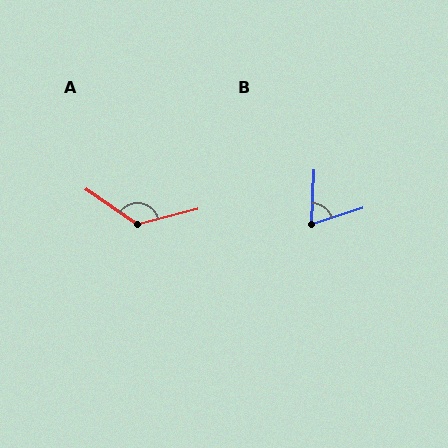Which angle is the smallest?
B, at approximately 70 degrees.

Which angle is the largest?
A, at approximately 131 degrees.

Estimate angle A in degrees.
Approximately 131 degrees.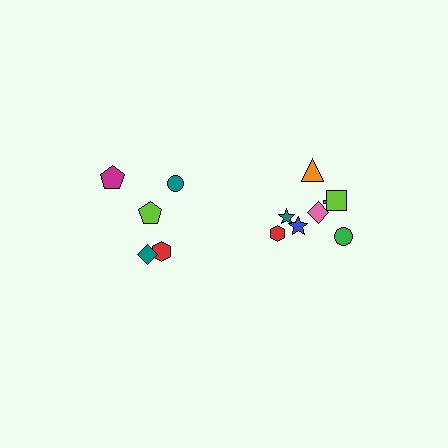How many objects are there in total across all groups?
There are 13 objects.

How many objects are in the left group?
There are 5 objects.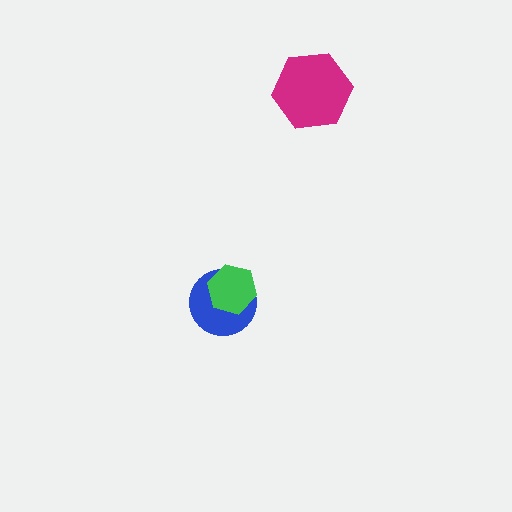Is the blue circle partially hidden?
Yes, it is partially covered by another shape.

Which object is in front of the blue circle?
The green hexagon is in front of the blue circle.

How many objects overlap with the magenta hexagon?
0 objects overlap with the magenta hexagon.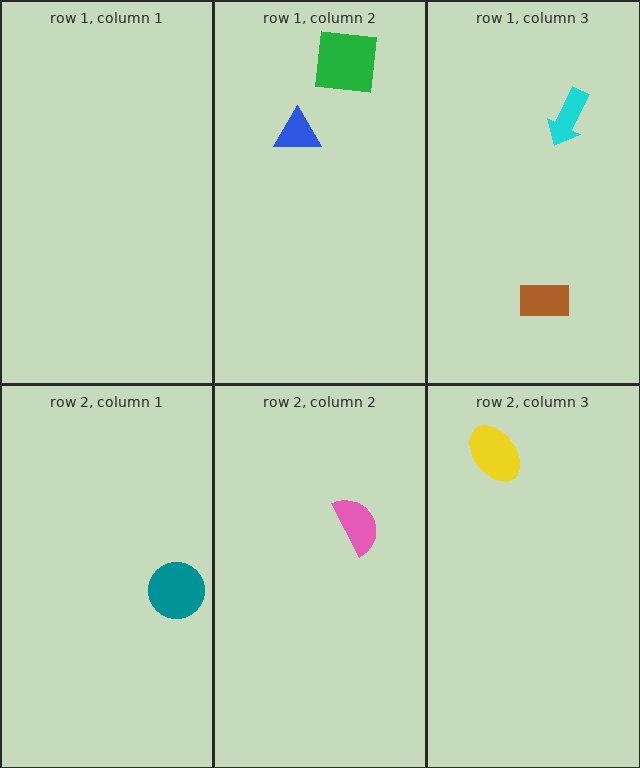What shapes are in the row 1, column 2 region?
The green square, the blue triangle.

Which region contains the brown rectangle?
The row 1, column 3 region.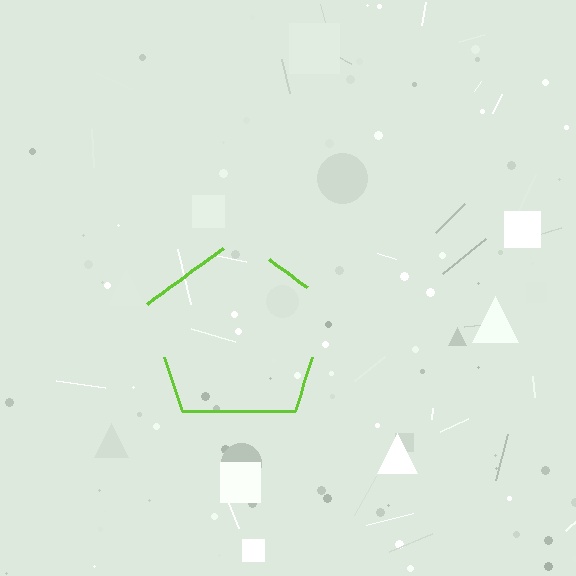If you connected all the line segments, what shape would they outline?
They would outline a pentagon.